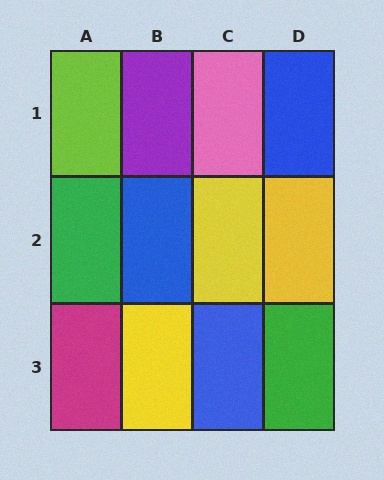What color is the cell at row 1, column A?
Lime.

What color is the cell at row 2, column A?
Green.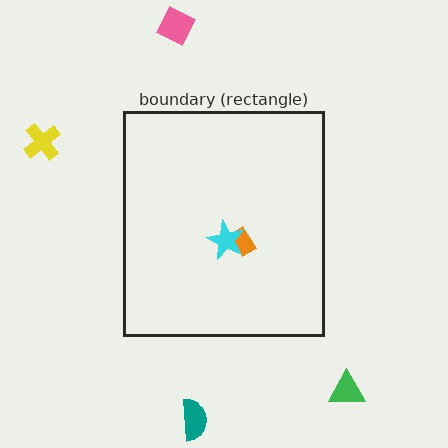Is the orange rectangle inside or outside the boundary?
Inside.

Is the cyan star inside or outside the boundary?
Inside.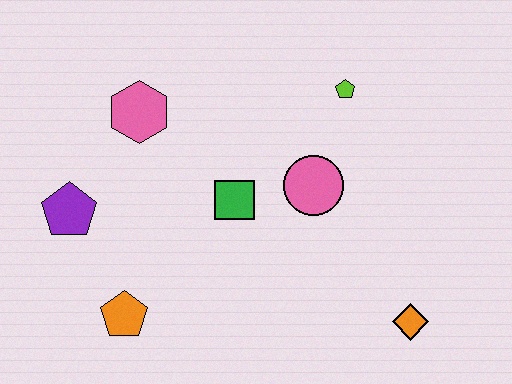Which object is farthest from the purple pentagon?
The orange diamond is farthest from the purple pentagon.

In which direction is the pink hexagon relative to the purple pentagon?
The pink hexagon is above the purple pentagon.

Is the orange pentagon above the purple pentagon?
No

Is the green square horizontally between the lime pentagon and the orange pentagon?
Yes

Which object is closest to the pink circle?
The green square is closest to the pink circle.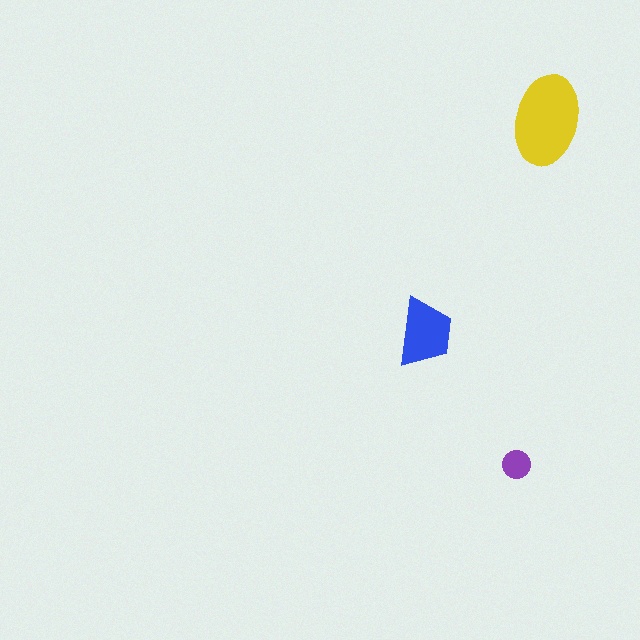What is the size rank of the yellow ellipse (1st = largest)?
1st.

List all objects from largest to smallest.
The yellow ellipse, the blue trapezoid, the purple circle.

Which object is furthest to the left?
The blue trapezoid is leftmost.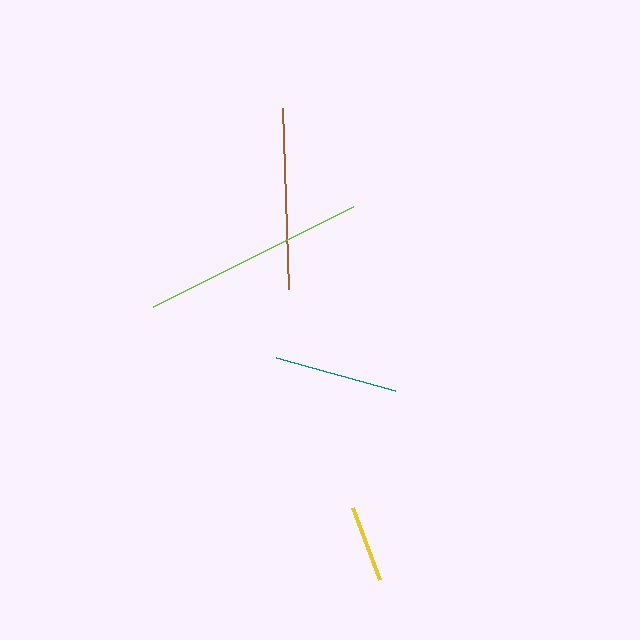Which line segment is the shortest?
The yellow line is the shortest at approximately 78 pixels.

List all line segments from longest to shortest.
From longest to shortest: lime, brown, teal, yellow.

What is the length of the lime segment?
The lime segment is approximately 224 pixels long.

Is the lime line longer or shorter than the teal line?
The lime line is longer than the teal line.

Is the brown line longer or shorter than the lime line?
The lime line is longer than the brown line.